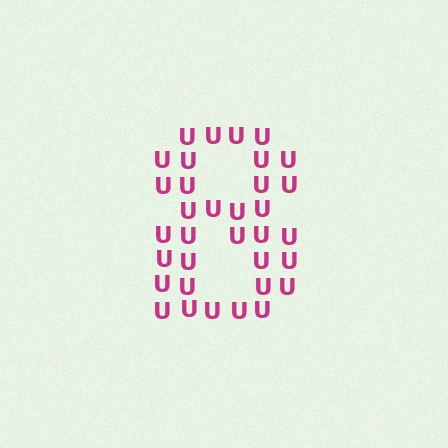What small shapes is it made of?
It is made of small letter U's.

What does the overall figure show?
The overall figure shows the digit 8.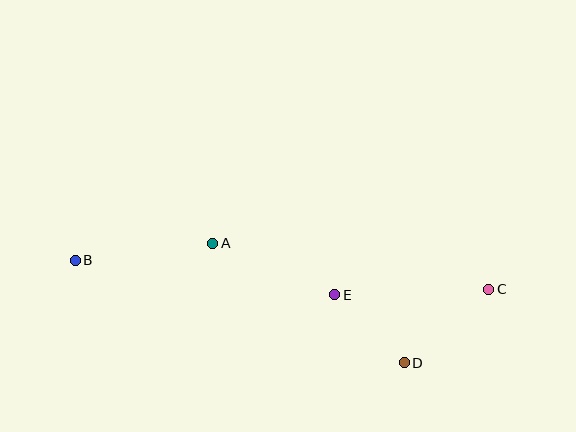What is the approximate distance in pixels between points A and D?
The distance between A and D is approximately 225 pixels.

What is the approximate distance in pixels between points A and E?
The distance between A and E is approximately 132 pixels.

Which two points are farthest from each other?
Points B and C are farthest from each other.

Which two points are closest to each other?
Points D and E are closest to each other.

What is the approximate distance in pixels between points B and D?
The distance between B and D is approximately 344 pixels.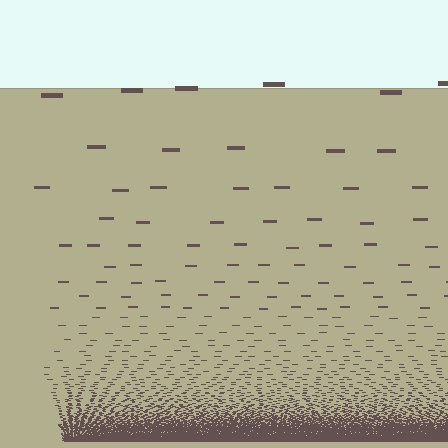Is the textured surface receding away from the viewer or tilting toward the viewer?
The surface appears to tilt toward the viewer. Texture elements get larger and sparser toward the top.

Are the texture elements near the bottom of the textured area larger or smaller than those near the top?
Smaller. The gradient is inverted — elements near the bottom are smaller and denser.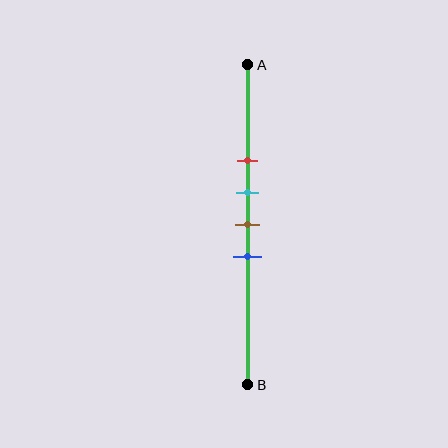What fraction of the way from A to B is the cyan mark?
The cyan mark is approximately 40% (0.4) of the way from A to B.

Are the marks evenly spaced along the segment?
Yes, the marks are approximately evenly spaced.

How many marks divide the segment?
There are 4 marks dividing the segment.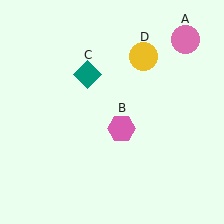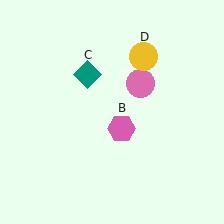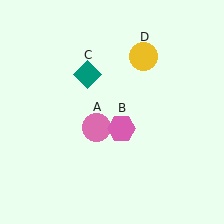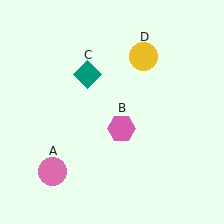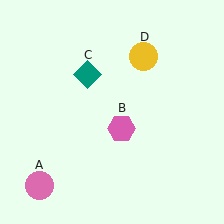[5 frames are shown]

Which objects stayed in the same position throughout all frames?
Pink hexagon (object B) and teal diamond (object C) and yellow circle (object D) remained stationary.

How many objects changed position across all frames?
1 object changed position: pink circle (object A).